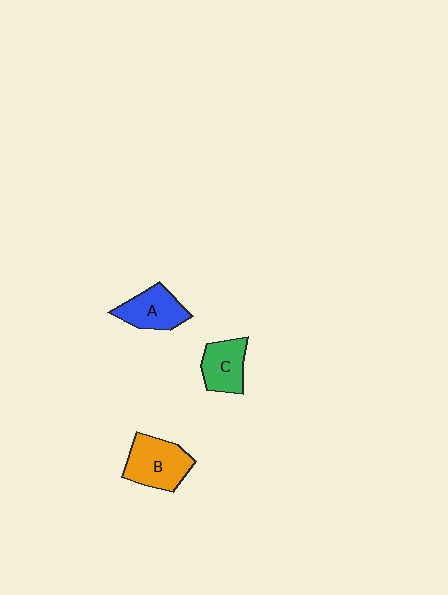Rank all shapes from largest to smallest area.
From largest to smallest: B (orange), A (blue), C (green).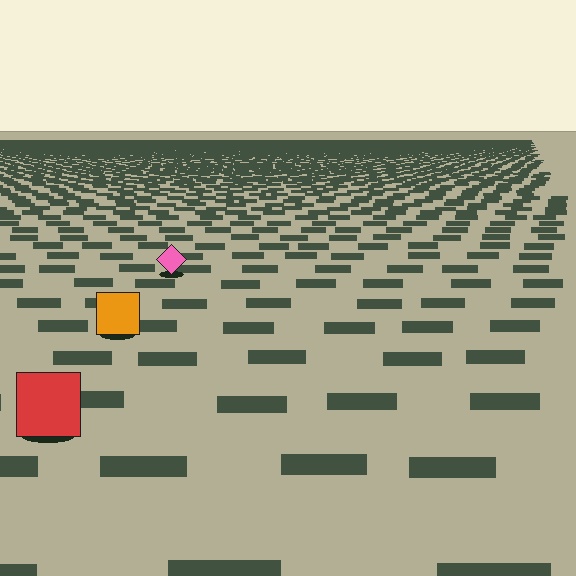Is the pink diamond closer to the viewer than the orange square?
No. The orange square is closer — you can tell from the texture gradient: the ground texture is coarser near it.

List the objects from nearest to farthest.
From nearest to farthest: the red square, the orange square, the pink diamond.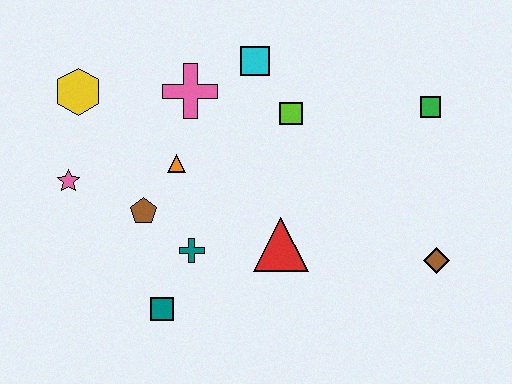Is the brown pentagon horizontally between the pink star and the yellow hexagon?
No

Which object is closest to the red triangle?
The teal cross is closest to the red triangle.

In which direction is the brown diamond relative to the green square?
The brown diamond is below the green square.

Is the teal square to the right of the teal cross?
No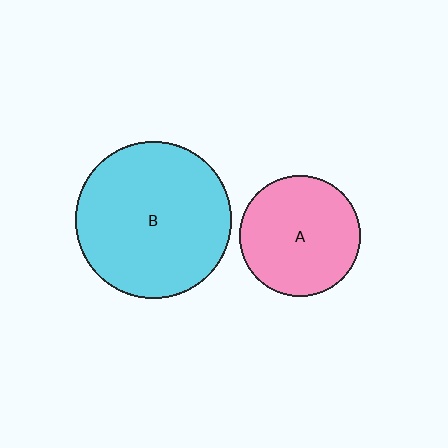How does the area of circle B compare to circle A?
Approximately 1.7 times.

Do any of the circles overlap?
No, none of the circles overlap.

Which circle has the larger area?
Circle B (cyan).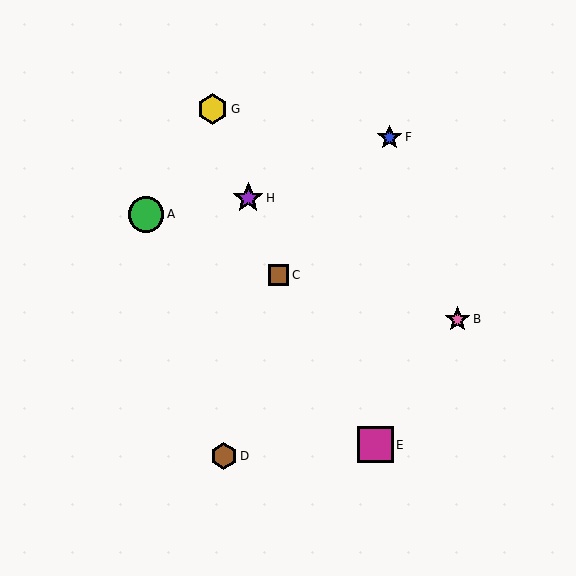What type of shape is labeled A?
Shape A is a green circle.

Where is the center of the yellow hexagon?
The center of the yellow hexagon is at (213, 109).